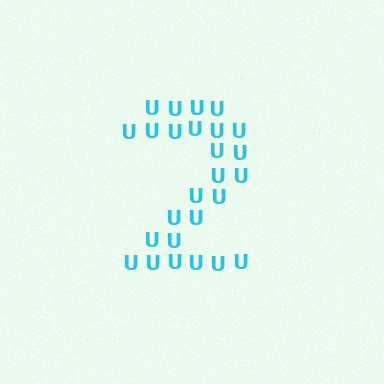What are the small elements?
The small elements are letter U's.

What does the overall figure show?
The overall figure shows the digit 2.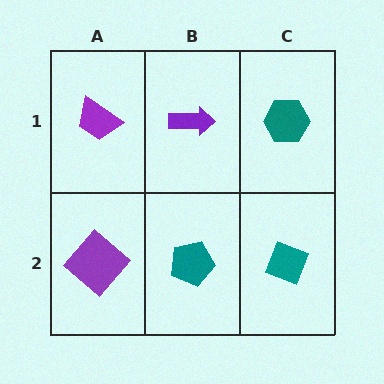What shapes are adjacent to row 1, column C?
A teal diamond (row 2, column C), a purple arrow (row 1, column B).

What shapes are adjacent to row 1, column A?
A purple diamond (row 2, column A), a purple arrow (row 1, column B).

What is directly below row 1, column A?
A purple diamond.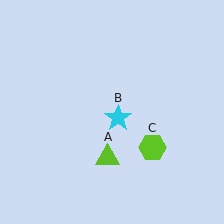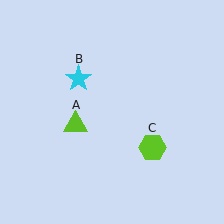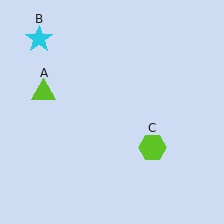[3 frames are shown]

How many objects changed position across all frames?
2 objects changed position: lime triangle (object A), cyan star (object B).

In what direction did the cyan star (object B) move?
The cyan star (object B) moved up and to the left.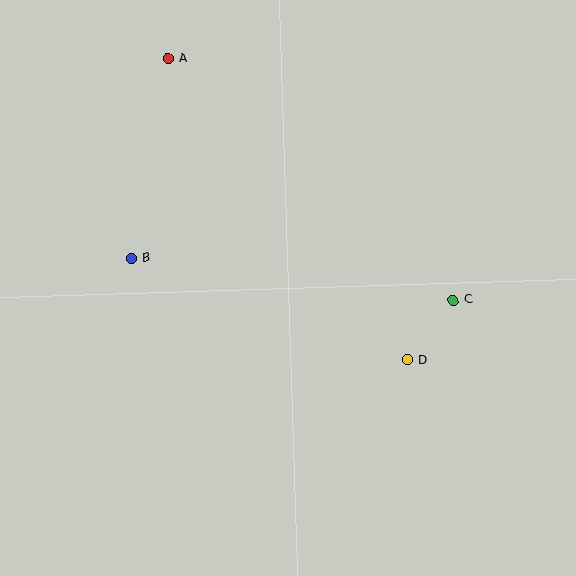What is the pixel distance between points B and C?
The distance between B and C is 325 pixels.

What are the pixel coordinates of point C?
Point C is at (453, 300).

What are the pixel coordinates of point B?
Point B is at (131, 258).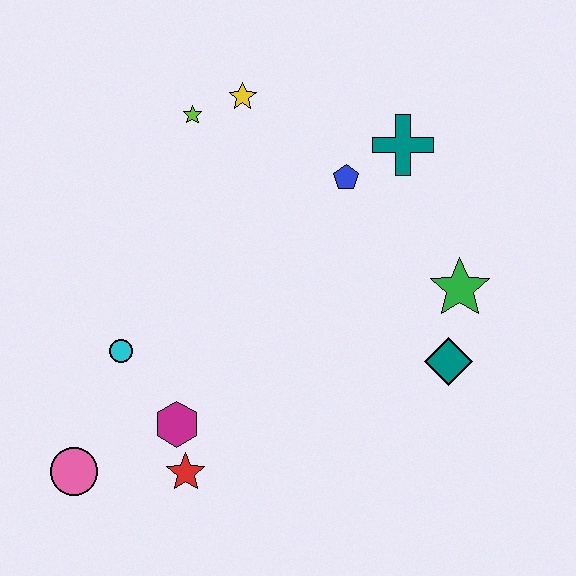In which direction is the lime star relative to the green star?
The lime star is to the left of the green star.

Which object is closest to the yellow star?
The lime star is closest to the yellow star.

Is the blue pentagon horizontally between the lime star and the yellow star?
No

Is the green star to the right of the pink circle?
Yes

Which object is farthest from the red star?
The teal cross is farthest from the red star.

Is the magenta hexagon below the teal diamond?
Yes